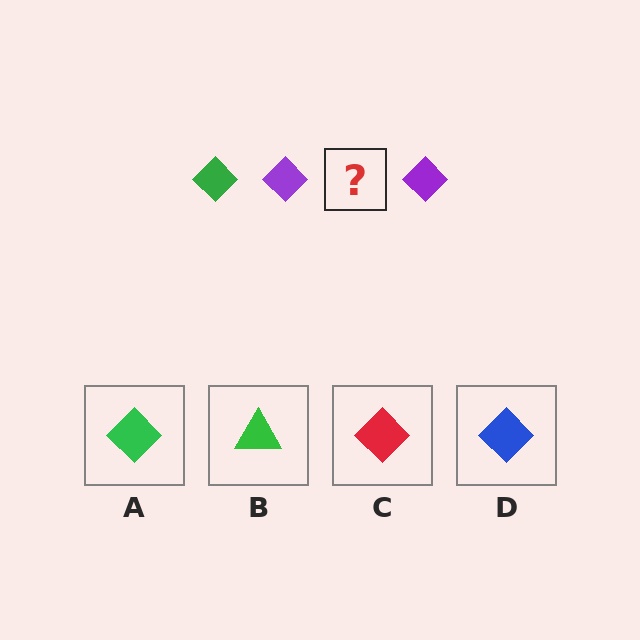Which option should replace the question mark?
Option A.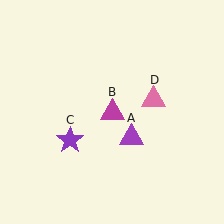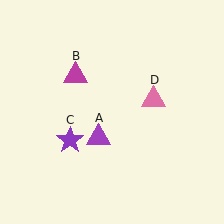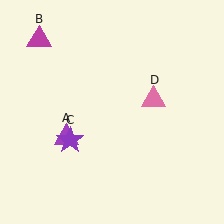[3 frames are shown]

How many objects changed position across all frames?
2 objects changed position: purple triangle (object A), magenta triangle (object B).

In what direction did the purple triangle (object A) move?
The purple triangle (object A) moved left.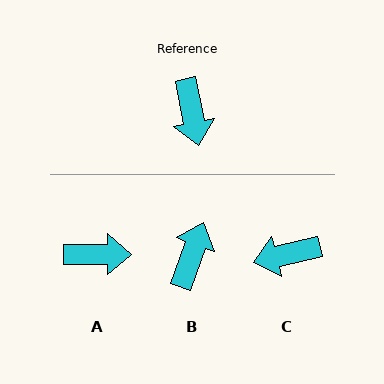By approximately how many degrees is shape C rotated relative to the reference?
Approximately 88 degrees clockwise.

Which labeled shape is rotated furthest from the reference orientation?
B, about 149 degrees away.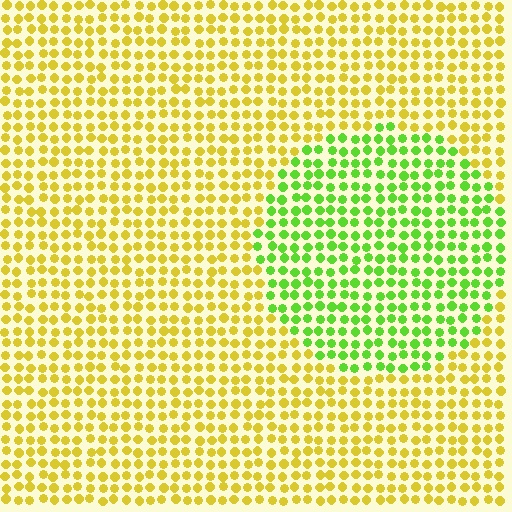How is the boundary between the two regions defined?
The boundary is defined purely by a slight shift in hue (about 50 degrees). Spacing, size, and orientation are identical on both sides.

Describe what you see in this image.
The image is filled with small yellow elements in a uniform arrangement. A circle-shaped region is visible where the elements are tinted to a slightly different hue, forming a subtle color boundary.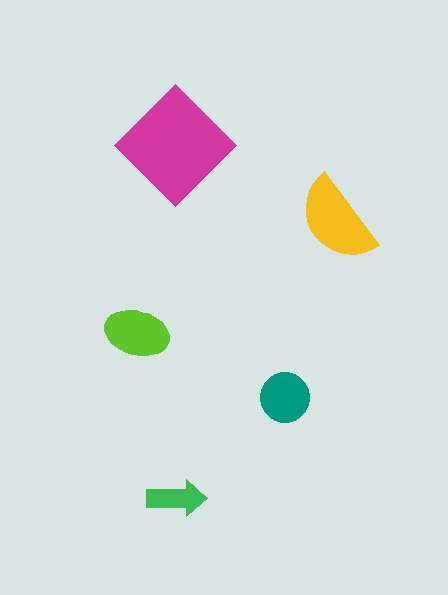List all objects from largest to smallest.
The magenta diamond, the yellow semicircle, the lime ellipse, the teal circle, the green arrow.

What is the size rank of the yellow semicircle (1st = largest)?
2nd.